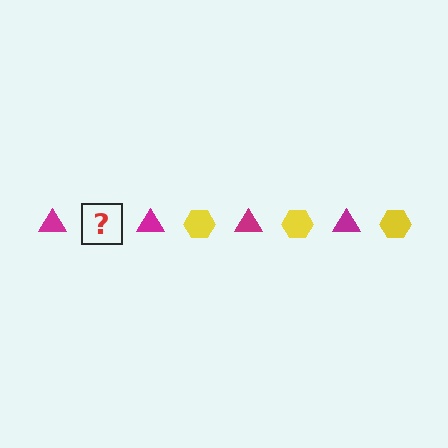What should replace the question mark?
The question mark should be replaced with a yellow hexagon.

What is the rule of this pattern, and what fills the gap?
The rule is that the pattern alternates between magenta triangle and yellow hexagon. The gap should be filled with a yellow hexagon.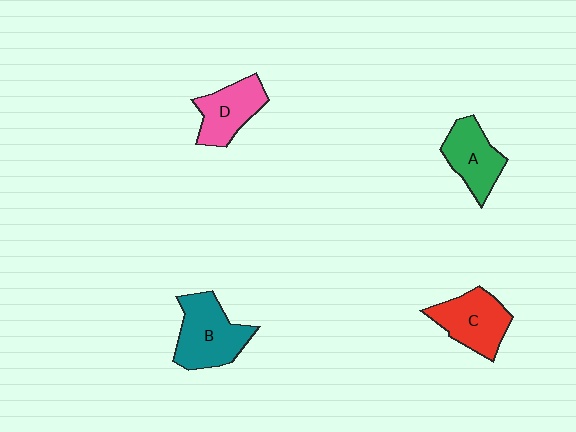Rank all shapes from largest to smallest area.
From largest to smallest: B (teal), C (red), D (pink), A (green).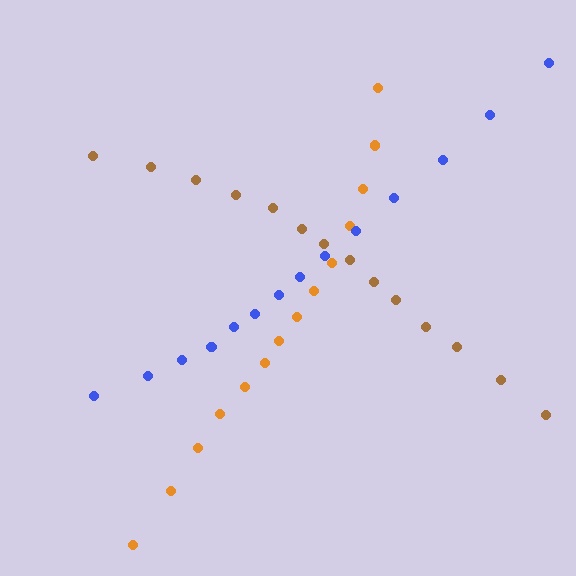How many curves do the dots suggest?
There are 3 distinct paths.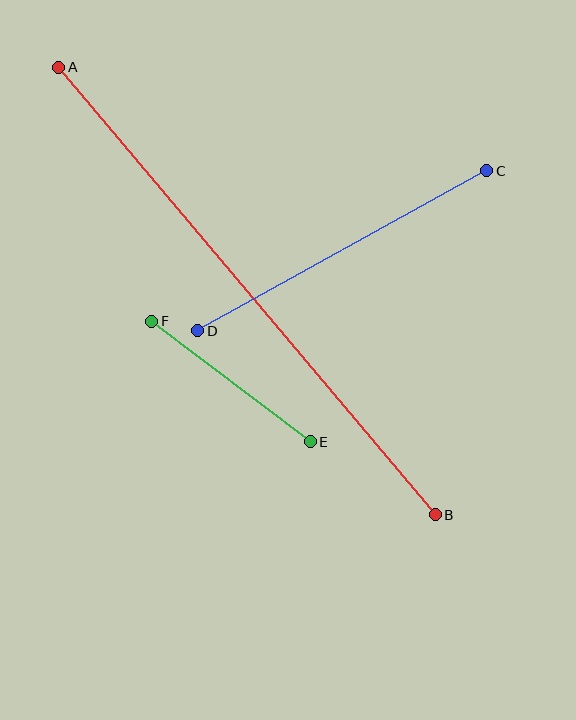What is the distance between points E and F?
The distance is approximately 199 pixels.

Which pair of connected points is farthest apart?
Points A and B are farthest apart.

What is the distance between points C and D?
The distance is approximately 330 pixels.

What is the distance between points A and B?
The distance is approximately 584 pixels.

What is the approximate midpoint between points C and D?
The midpoint is at approximately (342, 251) pixels.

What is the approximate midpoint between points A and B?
The midpoint is at approximately (247, 291) pixels.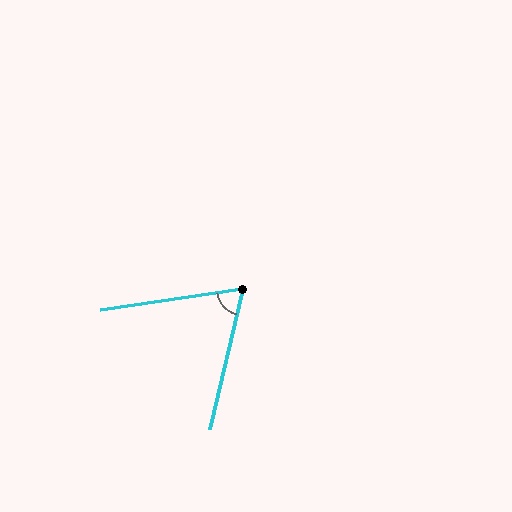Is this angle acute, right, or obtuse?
It is acute.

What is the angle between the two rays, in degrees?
Approximately 68 degrees.